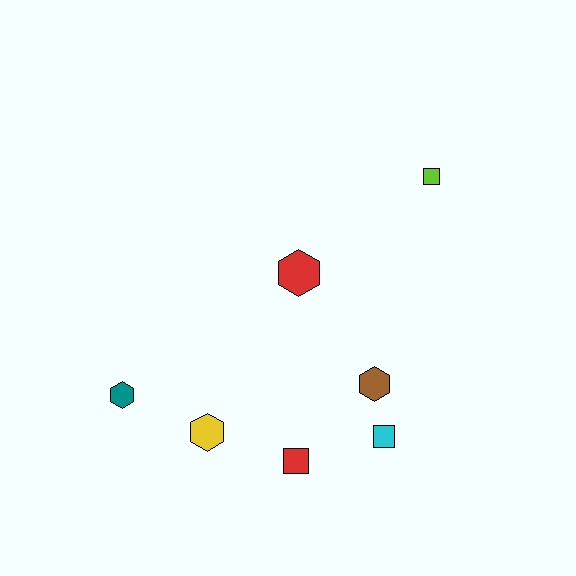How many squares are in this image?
There are 3 squares.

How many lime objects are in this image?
There is 1 lime object.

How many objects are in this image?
There are 7 objects.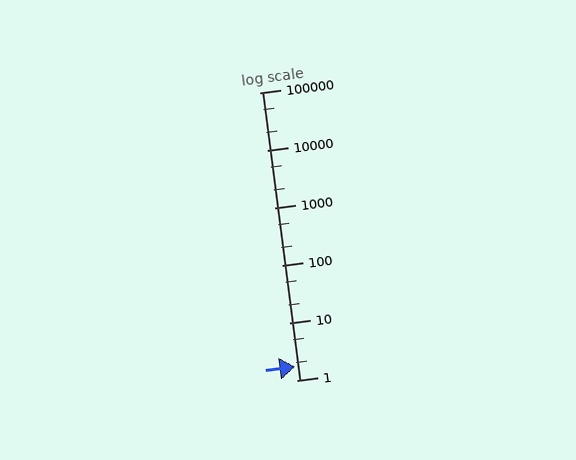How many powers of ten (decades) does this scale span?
The scale spans 5 decades, from 1 to 100000.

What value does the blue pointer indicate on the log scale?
The pointer indicates approximately 1.7.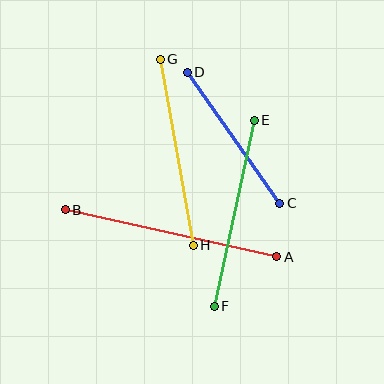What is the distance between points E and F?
The distance is approximately 191 pixels.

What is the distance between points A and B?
The distance is approximately 217 pixels.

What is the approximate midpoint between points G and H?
The midpoint is at approximately (177, 152) pixels.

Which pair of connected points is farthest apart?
Points A and B are farthest apart.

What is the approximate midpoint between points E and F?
The midpoint is at approximately (234, 213) pixels.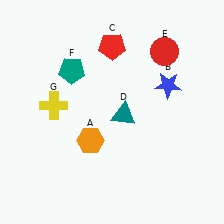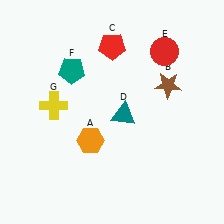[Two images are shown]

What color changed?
The star (B) changed from blue in Image 1 to brown in Image 2.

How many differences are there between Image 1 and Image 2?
There is 1 difference between the two images.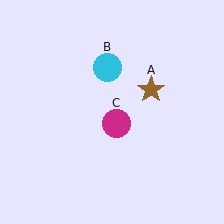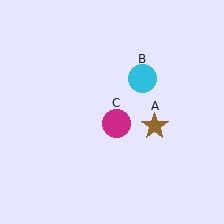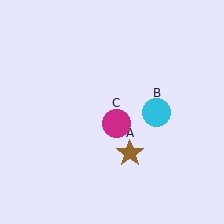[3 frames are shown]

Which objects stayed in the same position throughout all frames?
Magenta circle (object C) remained stationary.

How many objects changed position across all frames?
2 objects changed position: brown star (object A), cyan circle (object B).